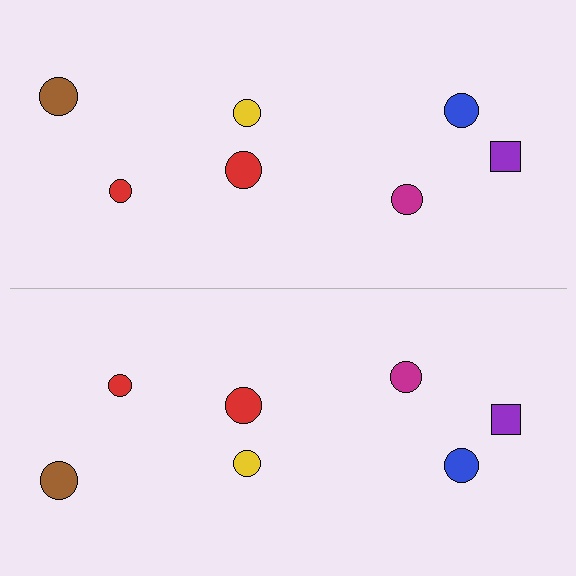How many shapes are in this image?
There are 14 shapes in this image.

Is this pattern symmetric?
Yes, this pattern has bilateral (reflection) symmetry.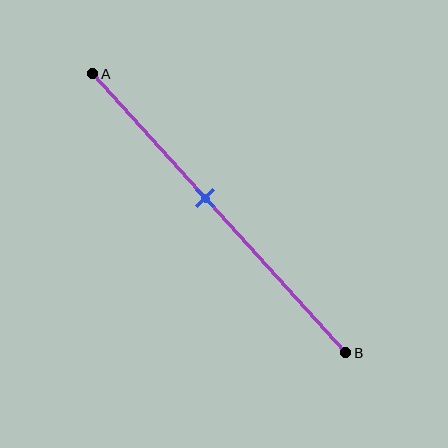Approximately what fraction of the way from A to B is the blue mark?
The blue mark is approximately 45% of the way from A to B.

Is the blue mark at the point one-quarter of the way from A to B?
No, the mark is at about 45% from A, not at the 25% one-quarter point.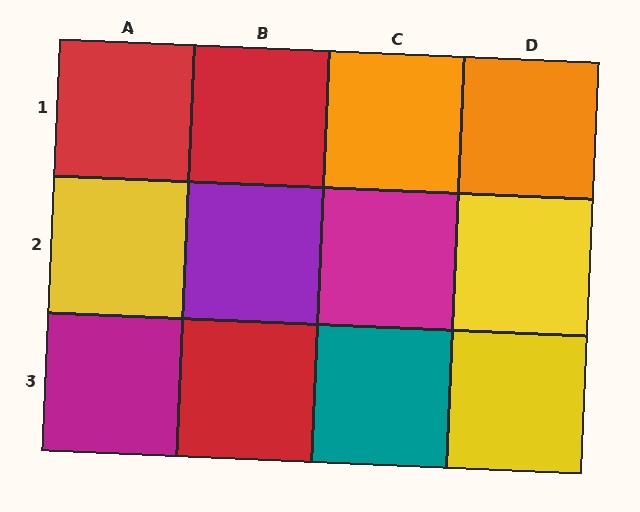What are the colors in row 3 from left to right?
Magenta, red, teal, yellow.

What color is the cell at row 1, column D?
Orange.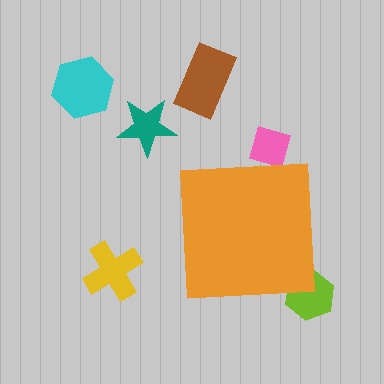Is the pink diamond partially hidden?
Yes, the pink diamond is partially hidden behind the orange square.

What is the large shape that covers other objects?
An orange square.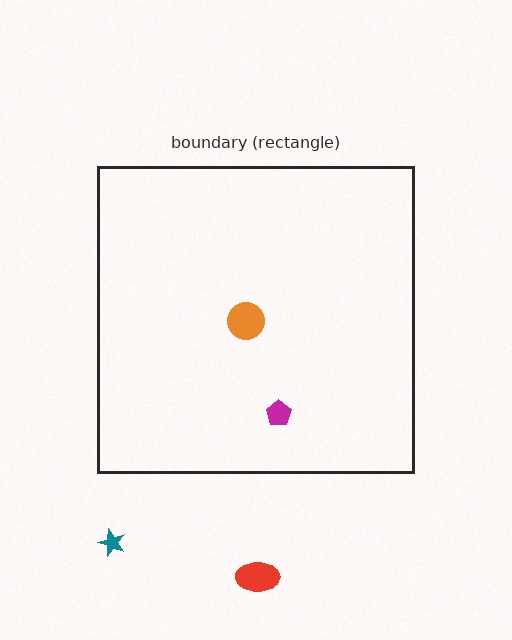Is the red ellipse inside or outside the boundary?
Outside.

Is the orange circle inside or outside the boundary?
Inside.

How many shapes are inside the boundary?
2 inside, 2 outside.